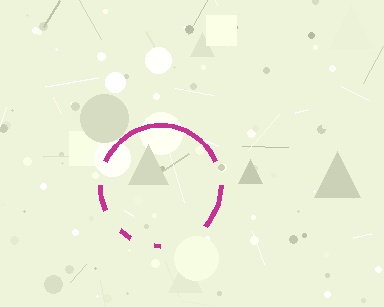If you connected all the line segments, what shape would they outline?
They would outline a circle.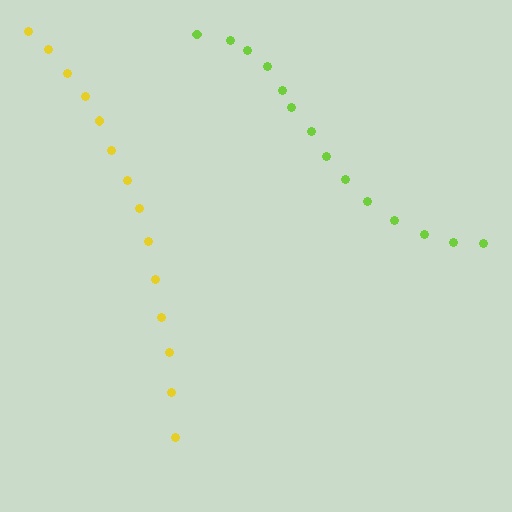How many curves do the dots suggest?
There are 2 distinct paths.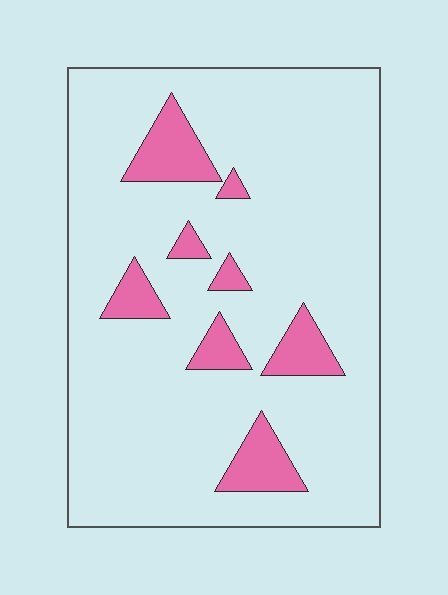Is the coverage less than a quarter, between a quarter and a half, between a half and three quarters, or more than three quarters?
Less than a quarter.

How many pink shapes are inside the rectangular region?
8.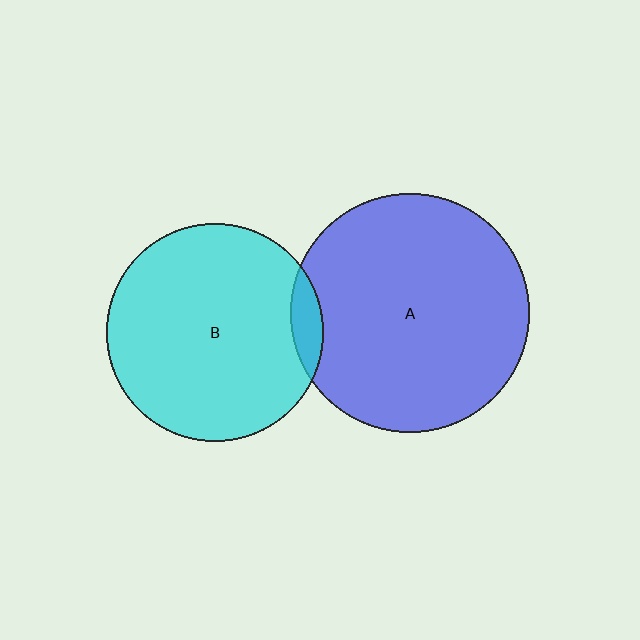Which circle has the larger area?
Circle A (blue).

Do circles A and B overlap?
Yes.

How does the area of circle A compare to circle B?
Approximately 1.2 times.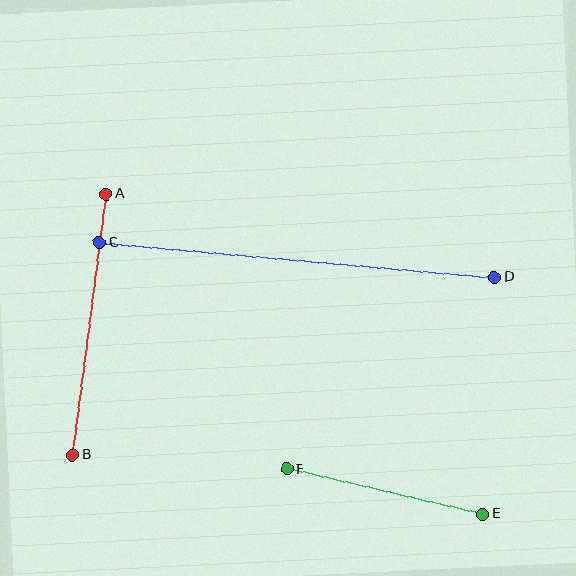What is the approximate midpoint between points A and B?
The midpoint is at approximately (89, 324) pixels.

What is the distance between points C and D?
The distance is approximately 397 pixels.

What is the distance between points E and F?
The distance is approximately 201 pixels.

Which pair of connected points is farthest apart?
Points C and D are farthest apart.